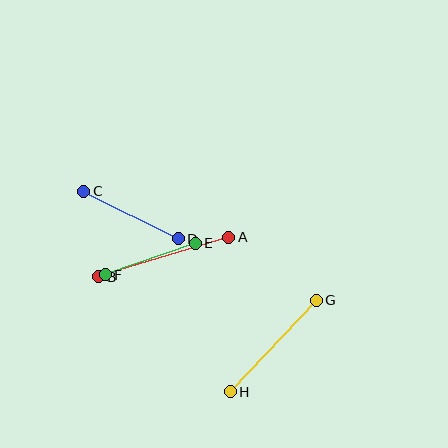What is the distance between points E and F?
The distance is approximately 95 pixels.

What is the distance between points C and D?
The distance is approximately 106 pixels.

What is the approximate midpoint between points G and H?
The midpoint is at approximately (273, 346) pixels.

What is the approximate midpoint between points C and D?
The midpoint is at approximately (131, 215) pixels.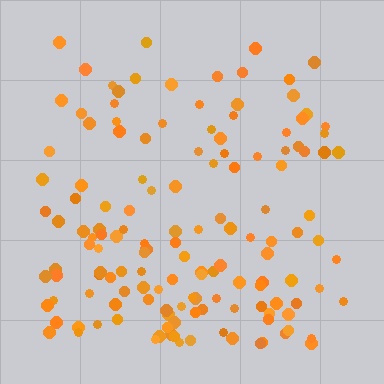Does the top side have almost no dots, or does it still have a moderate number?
Still a moderate number, just noticeably fewer than the bottom.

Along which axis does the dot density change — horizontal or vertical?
Vertical.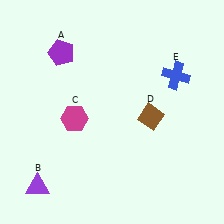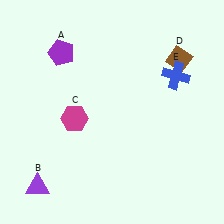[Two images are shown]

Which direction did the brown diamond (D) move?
The brown diamond (D) moved up.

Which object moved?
The brown diamond (D) moved up.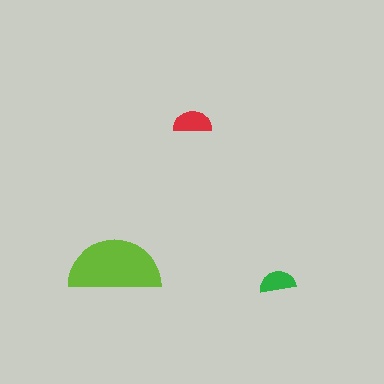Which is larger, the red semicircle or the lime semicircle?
The lime one.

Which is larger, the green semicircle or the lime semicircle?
The lime one.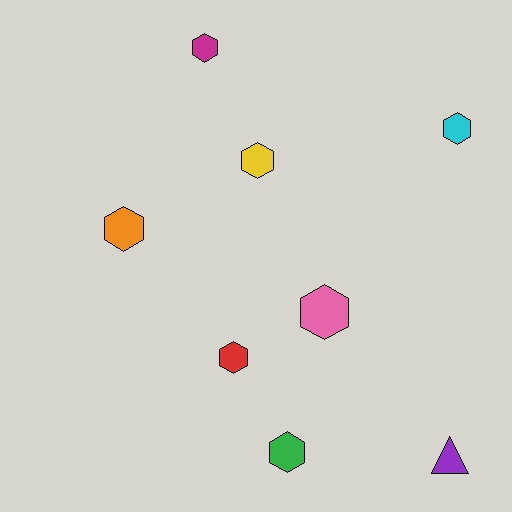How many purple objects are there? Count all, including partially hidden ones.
There is 1 purple object.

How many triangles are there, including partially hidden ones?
There is 1 triangle.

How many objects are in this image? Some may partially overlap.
There are 8 objects.